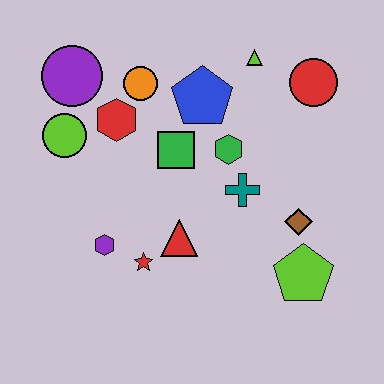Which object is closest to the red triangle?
The red star is closest to the red triangle.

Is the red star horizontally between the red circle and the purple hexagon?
Yes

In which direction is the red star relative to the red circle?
The red star is below the red circle.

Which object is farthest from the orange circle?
The lime pentagon is farthest from the orange circle.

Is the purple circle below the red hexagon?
No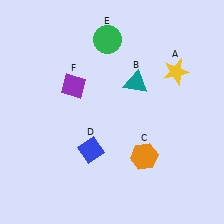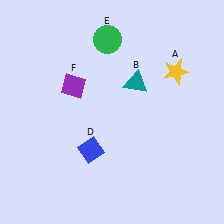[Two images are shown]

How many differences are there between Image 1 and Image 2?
There is 1 difference between the two images.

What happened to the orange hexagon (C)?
The orange hexagon (C) was removed in Image 2. It was in the bottom-right area of Image 1.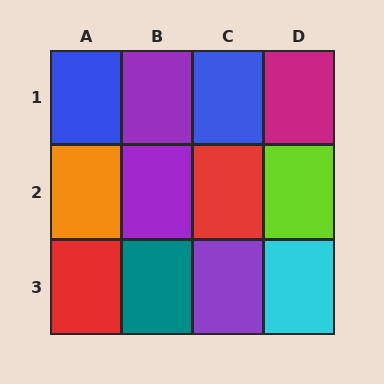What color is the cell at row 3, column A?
Red.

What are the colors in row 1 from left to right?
Blue, purple, blue, magenta.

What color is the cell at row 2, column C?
Red.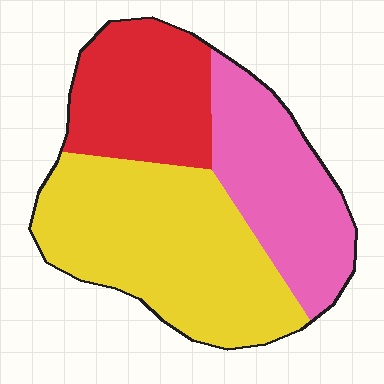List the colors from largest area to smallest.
From largest to smallest: yellow, pink, red.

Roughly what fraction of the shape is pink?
Pink takes up about one quarter (1/4) of the shape.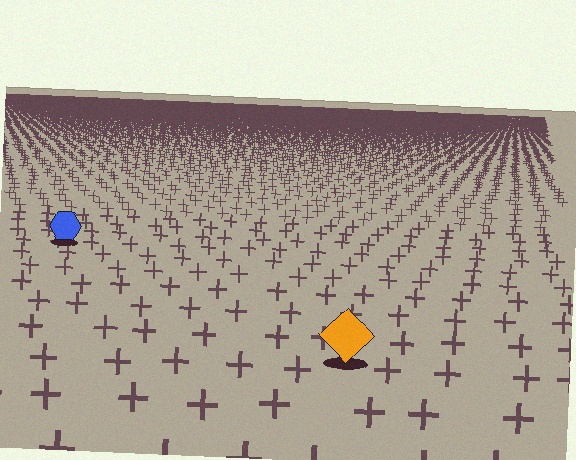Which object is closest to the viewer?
The orange diamond is closest. The texture marks near it are larger and more spread out.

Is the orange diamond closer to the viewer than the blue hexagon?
Yes. The orange diamond is closer — you can tell from the texture gradient: the ground texture is coarser near it.